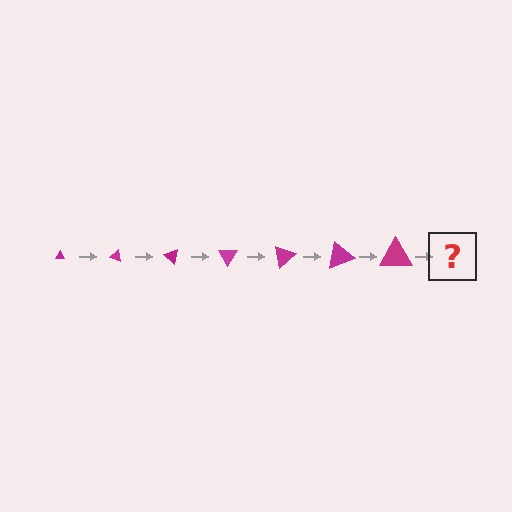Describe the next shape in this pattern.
It should be a triangle, larger than the previous one and rotated 140 degrees from the start.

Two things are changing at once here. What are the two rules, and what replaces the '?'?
The two rules are that the triangle grows larger each step and it rotates 20 degrees each step. The '?' should be a triangle, larger than the previous one and rotated 140 degrees from the start.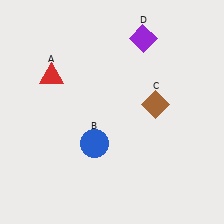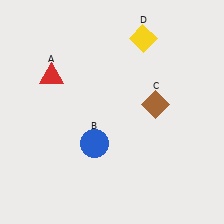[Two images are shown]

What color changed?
The diamond (D) changed from purple in Image 1 to yellow in Image 2.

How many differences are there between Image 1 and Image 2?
There is 1 difference between the two images.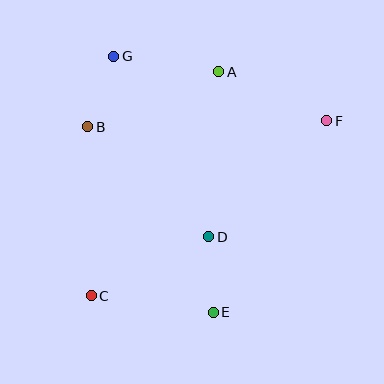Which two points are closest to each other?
Points B and G are closest to each other.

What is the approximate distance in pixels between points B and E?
The distance between B and E is approximately 224 pixels.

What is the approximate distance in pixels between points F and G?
The distance between F and G is approximately 223 pixels.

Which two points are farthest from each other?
Points C and F are farthest from each other.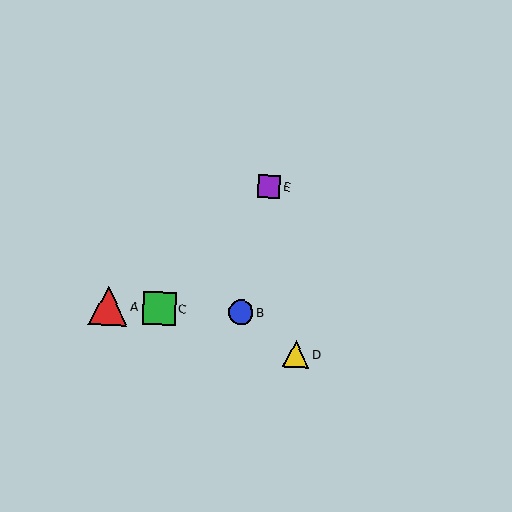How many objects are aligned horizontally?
3 objects (A, B, C) are aligned horizontally.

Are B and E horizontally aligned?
No, B is at y≈312 and E is at y≈187.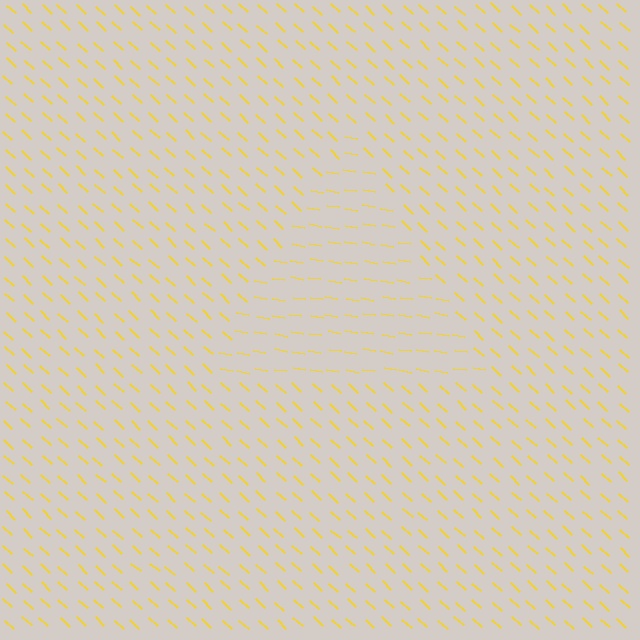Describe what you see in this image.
The image is filled with small yellow line segments. A triangle region in the image has lines oriented differently from the surrounding lines, creating a visible texture boundary.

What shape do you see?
I see a triangle.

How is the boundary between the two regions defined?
The boundary is defined purely by a change in line orientation (approximately 33 degrees difference). All lines are the same color and thickness.